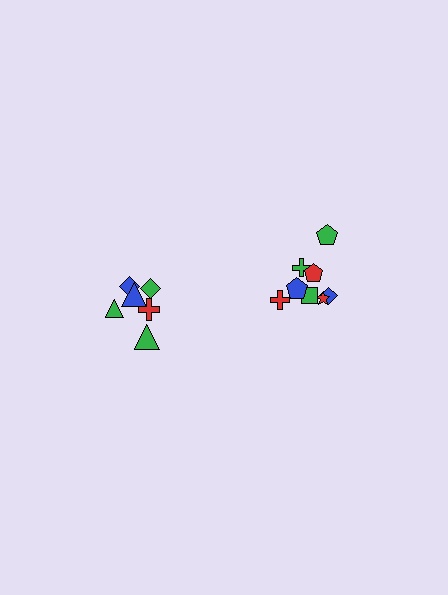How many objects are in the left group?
There are 6 objects.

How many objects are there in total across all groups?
There are 14 objects.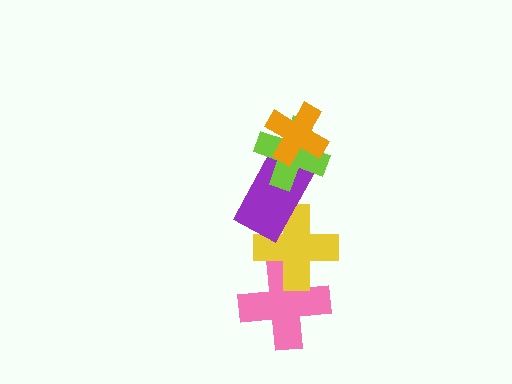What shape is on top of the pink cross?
The yellow cross is on top of the pink cross.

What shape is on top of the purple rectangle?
The lime cross is on top of the purple rectangle.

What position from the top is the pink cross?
The pink cross is 5th from the top.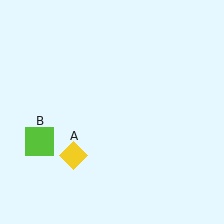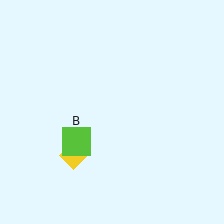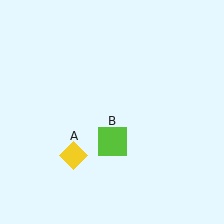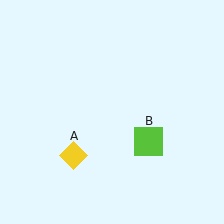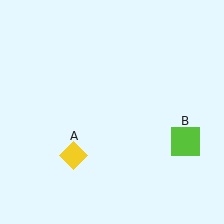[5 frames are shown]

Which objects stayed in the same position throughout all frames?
Yellow diamond (object A) remained stationary.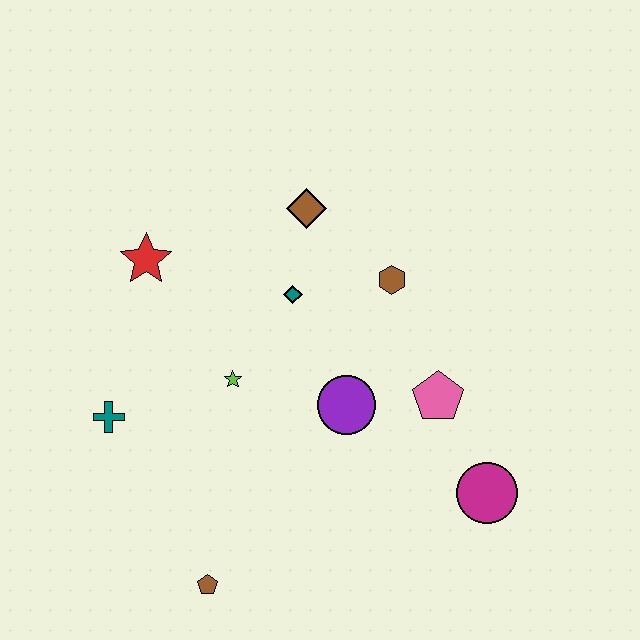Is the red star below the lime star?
No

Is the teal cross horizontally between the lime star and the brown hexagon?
No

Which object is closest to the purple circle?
The pink pentagon is closest to the purple circle.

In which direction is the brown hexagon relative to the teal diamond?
The brown hexagon is to the right of the teal diamond.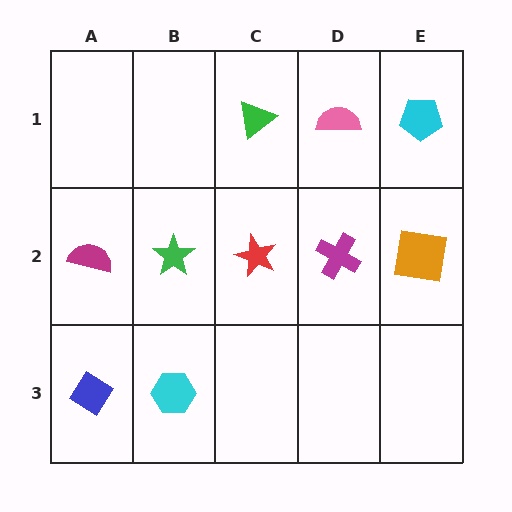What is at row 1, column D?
A pink semicircle.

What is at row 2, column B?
A green star.